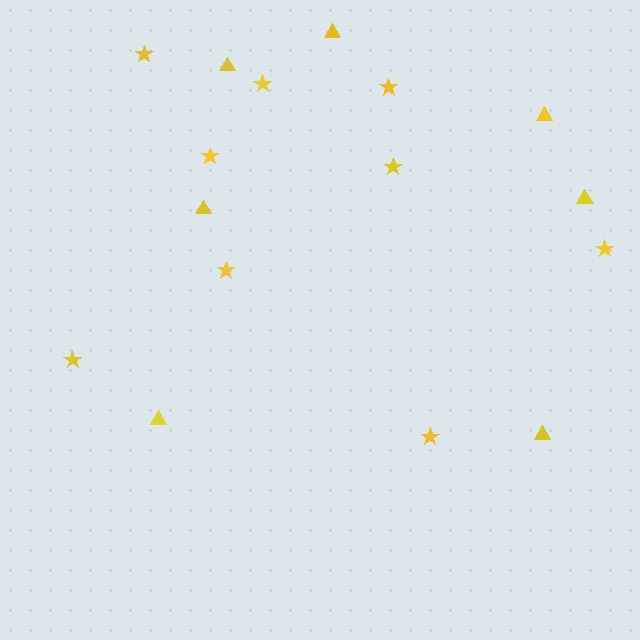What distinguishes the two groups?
There are 2 groups: one group of stars (9) and one group of triangles (7).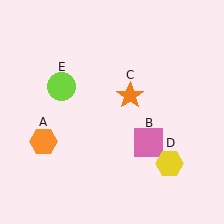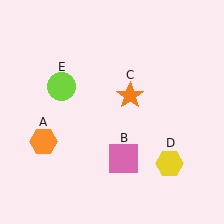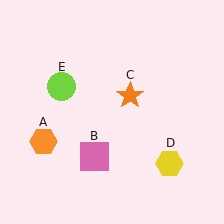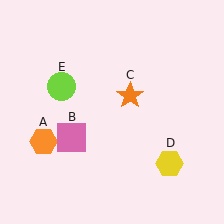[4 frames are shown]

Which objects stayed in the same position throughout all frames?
Orange hexagon (object A) and orange star (object C) and yellow hexagon (object D) and lime circle (object E) remained stationary.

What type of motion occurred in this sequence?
The pink square (object B) rotated clockwise around the center of the scene.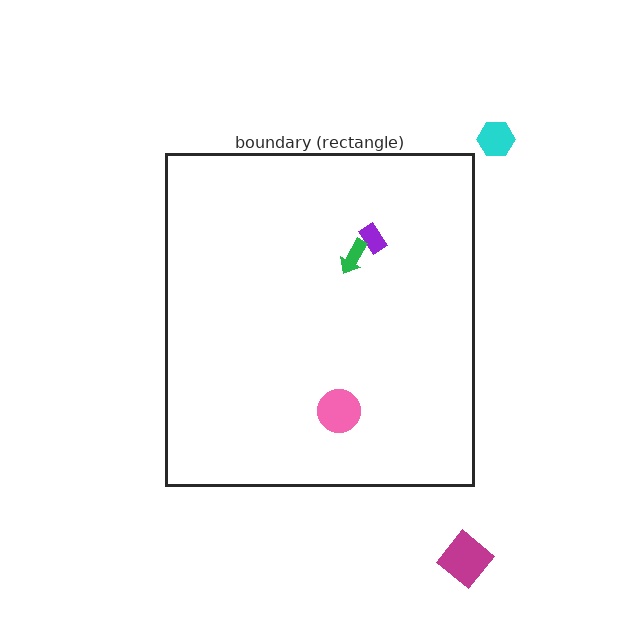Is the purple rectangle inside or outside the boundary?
Inside.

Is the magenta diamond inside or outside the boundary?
Outside.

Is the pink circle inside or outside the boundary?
Inside.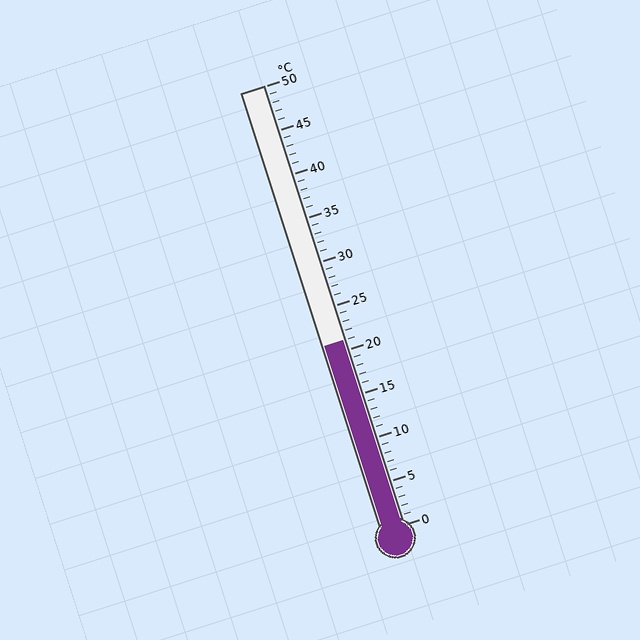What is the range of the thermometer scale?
The thermometer scale ranges from 0°C to 50°C.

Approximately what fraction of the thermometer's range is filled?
The thermometer is filled to approximately 40% of its range.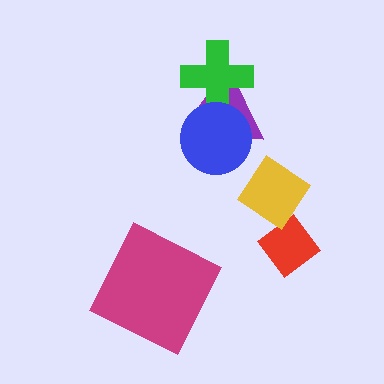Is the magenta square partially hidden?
No, no other shape covers it.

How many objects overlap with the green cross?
2 objects overlap with the green cross.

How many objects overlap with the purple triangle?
2 objects overlap with the purple triangle.